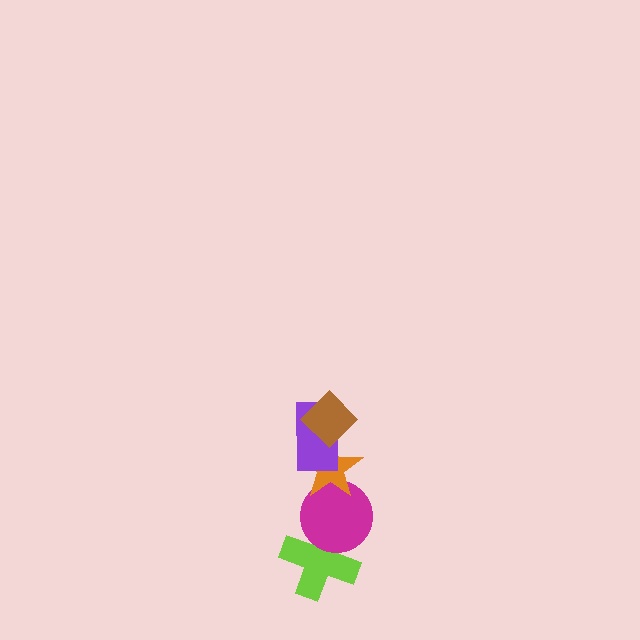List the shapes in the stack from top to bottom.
From top to bottom: the brown diamond, the purple rectangle, the orange star, the magenta circle, the lime cross.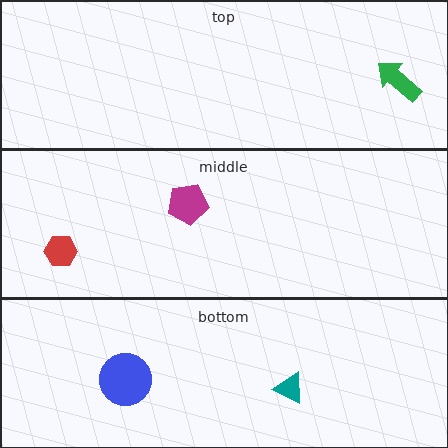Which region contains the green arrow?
The top region.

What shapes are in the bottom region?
The teal triangle, the blue circle.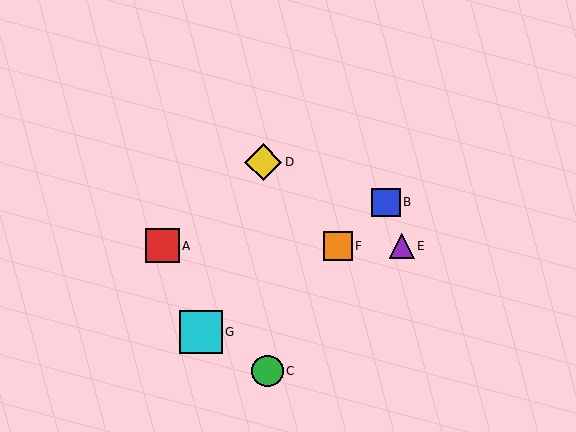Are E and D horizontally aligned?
No, E is at y≈246 and D is at y≈162.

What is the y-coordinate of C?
Object C is at y≈371.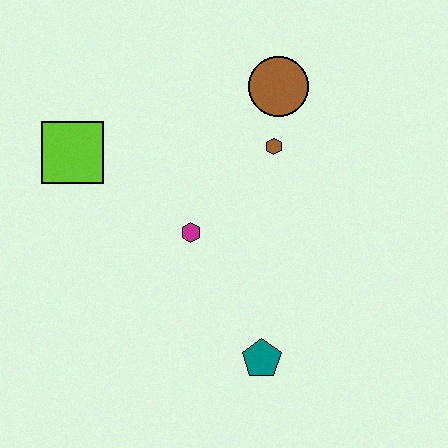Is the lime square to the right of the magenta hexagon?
No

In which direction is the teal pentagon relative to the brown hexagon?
The teal pentagon is below the brown hexagon.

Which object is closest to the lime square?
The magenta hexagon is closest to the lime square.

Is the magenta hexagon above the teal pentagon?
Yes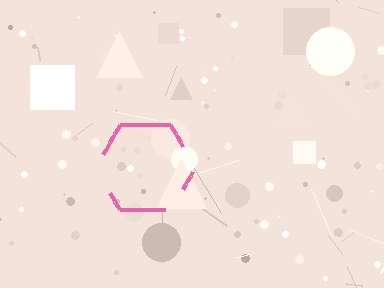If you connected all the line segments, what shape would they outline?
They would outline a hexagon.